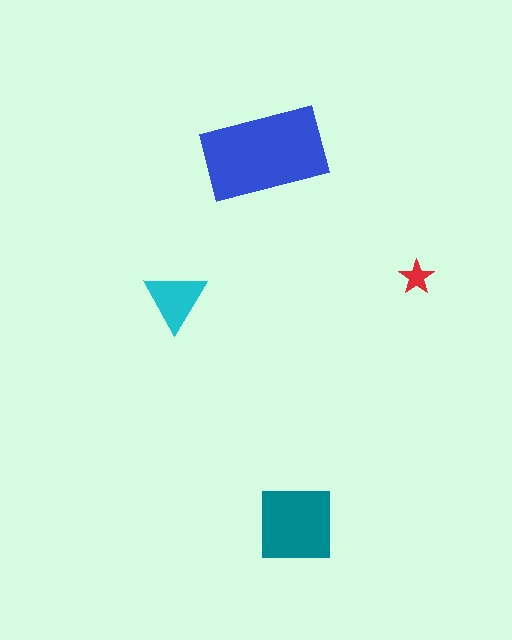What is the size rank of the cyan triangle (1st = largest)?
3rd.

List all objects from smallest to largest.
The red star, the cyan triangle, the teal square, the blue rectangle.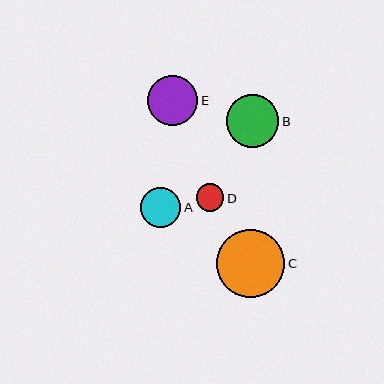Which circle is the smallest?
Circle D is the smallest with a size of approximately 28 pixels.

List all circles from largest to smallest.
From largest to smallest: C, B, E, A, D.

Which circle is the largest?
Circle C is the largest with a size of approximately 68 pixels.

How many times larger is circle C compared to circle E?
Circle C is approximately 1.4 times the size of circle E.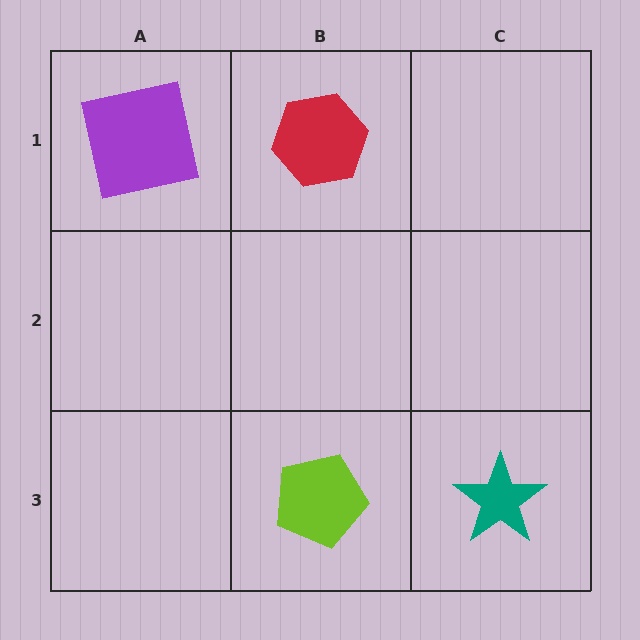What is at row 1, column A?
A purple square.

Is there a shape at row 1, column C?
No, that cell is empty.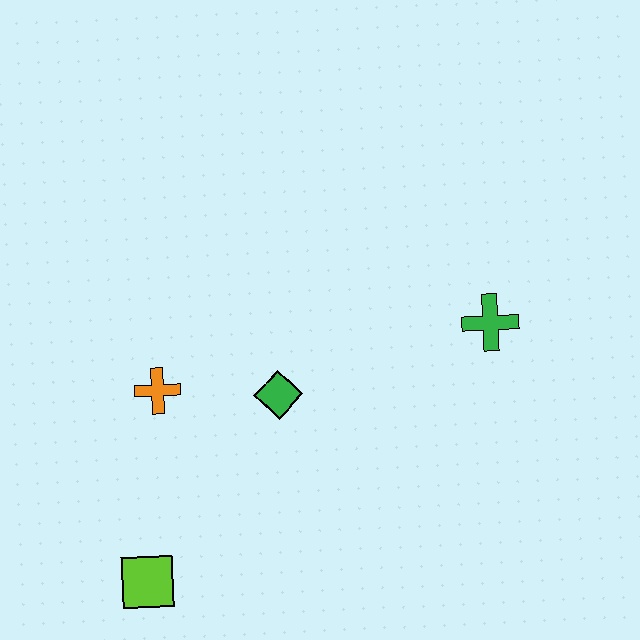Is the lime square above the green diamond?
No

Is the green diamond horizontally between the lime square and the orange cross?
No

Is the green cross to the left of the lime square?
No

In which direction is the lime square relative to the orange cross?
The lime square is below the orange cross.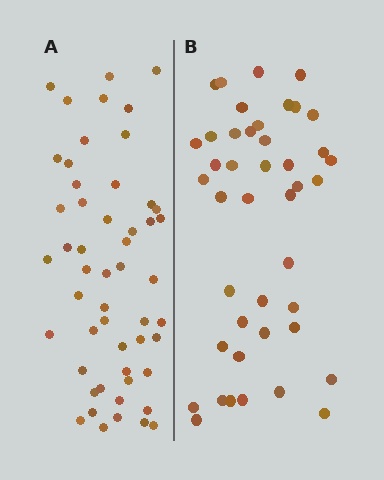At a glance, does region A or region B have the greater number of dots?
Region A (the left region) has more dots.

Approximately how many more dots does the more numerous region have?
Region A has roughly 8 or so more dots than region B.